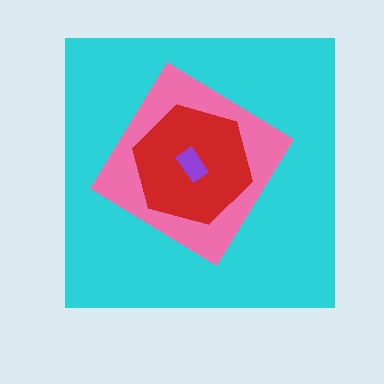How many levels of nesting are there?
4.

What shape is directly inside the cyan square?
The pink diamond.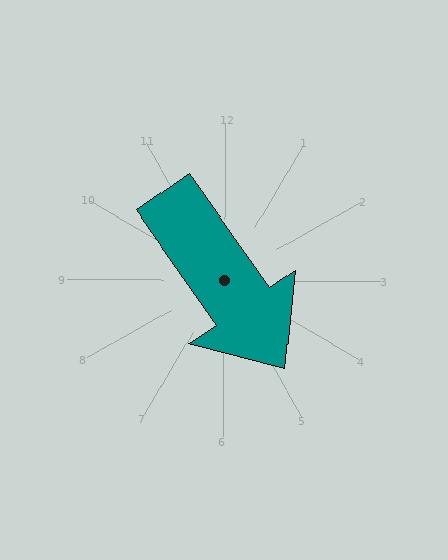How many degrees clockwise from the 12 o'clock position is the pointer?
Approximately 145 degrees.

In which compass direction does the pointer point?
Southeast.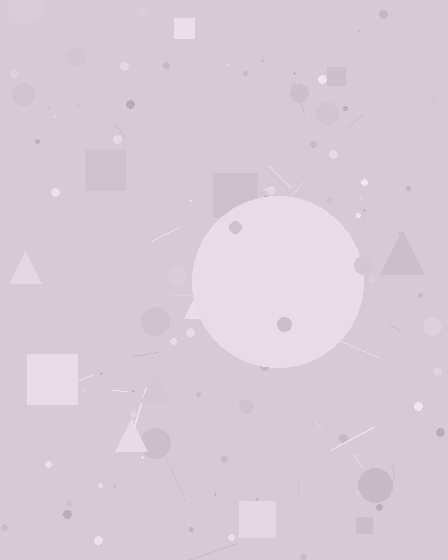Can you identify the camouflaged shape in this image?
The camouflaged shape is a circle.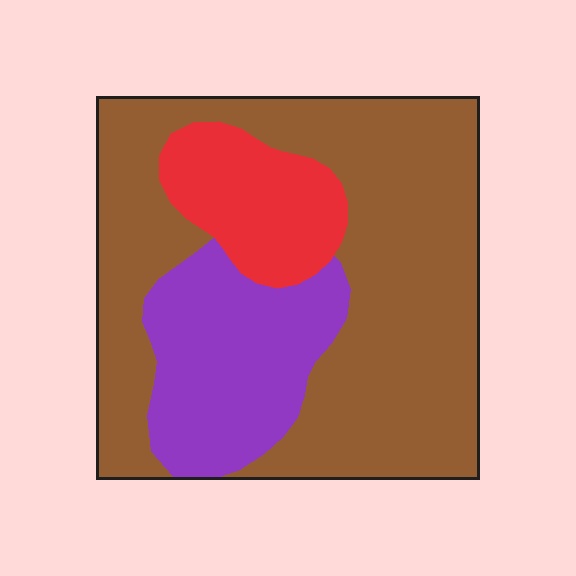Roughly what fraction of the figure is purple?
Purple covers around 25% of the figure.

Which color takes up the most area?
Brown, at roughly 65%.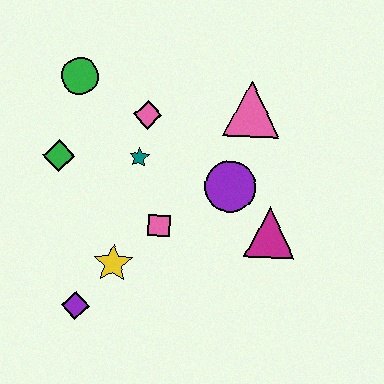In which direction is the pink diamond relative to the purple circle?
The pink diamond is to the left of the purple circle.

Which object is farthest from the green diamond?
The magenta triangle is farthest from the green diamond.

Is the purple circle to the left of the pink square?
No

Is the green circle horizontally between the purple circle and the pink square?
No